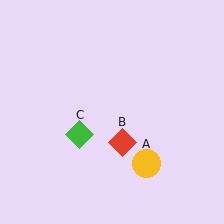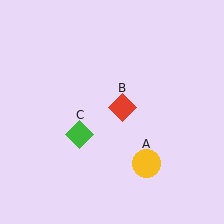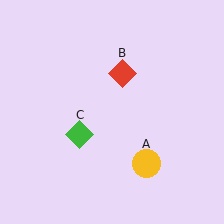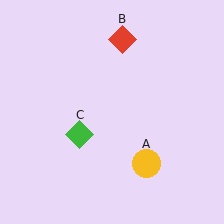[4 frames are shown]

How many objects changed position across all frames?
1 object changed position: red diamond (object B).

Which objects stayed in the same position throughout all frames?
Yellow circle (object A) and green diamond (object C) remained stationary.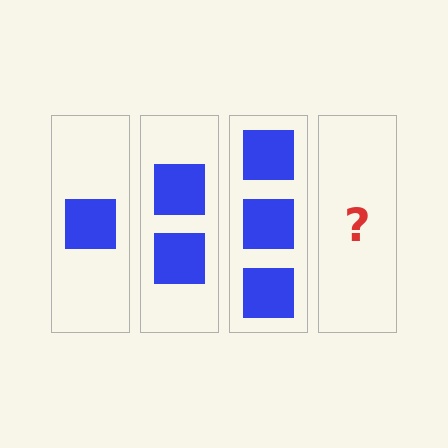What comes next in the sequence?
The next element should be 4 squares.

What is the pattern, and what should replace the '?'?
The pattern is that each step adds one more square. The '?' should be 4 squares.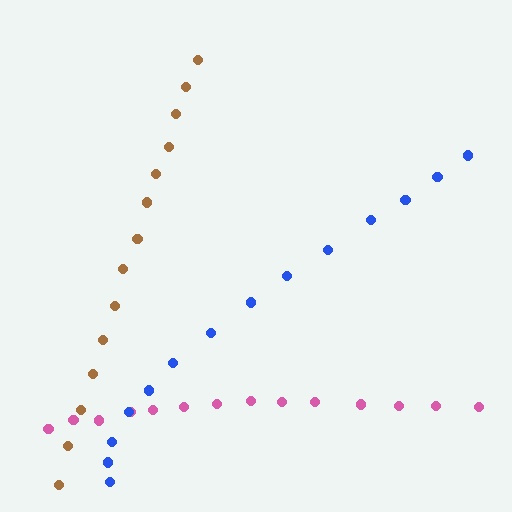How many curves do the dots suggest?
There are 3 distinct paths.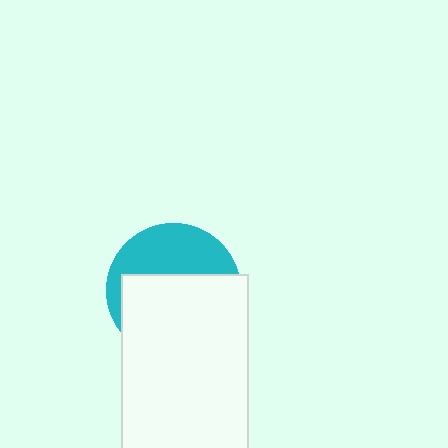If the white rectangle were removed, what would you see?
You would see the complete cyan circle.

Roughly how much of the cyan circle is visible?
A small part of it is visible (roughly 39%).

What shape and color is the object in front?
The object in front is a white rectangle.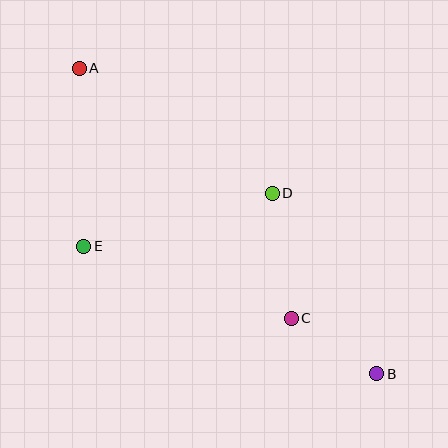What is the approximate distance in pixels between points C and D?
The distance between C and D is approximately 126 pixels.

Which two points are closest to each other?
Points B and C are closest to each other.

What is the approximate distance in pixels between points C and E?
The distance between C and E is approximately 220 pixels.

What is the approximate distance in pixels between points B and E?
The distance between B and E is approximately 319 pixels.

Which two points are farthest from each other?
Points A and B are farthest from each other.